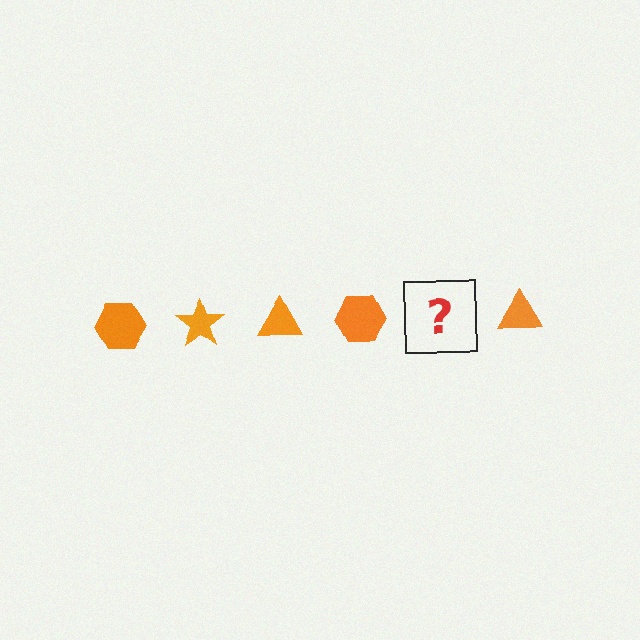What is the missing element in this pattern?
The missing element is an orange star.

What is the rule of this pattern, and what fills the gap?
The rule is that the pattern cycles through hexagon, star, triangle shapes in orange. The gap should be filled with an orange star.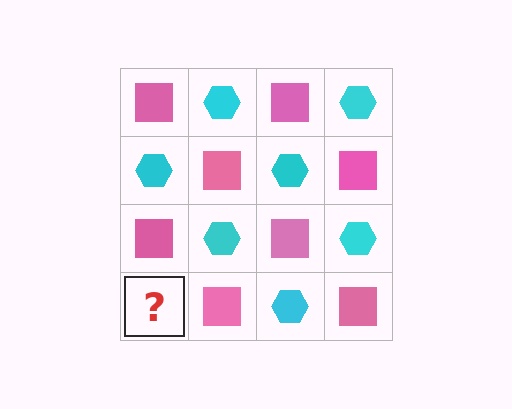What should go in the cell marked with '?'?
The missing cell should contain a cyan hexagon.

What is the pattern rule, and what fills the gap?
The rule is that it alternates pink square and cyan hexagon in a checkerboard pattern. The gap should be filled with a cyan hexagon.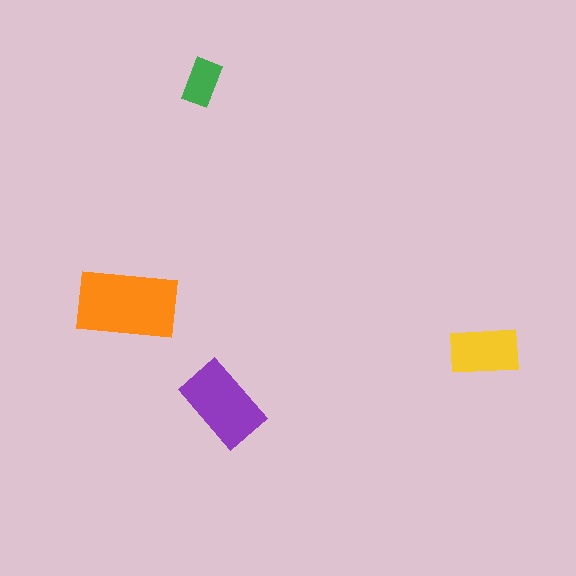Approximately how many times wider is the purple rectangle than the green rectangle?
About 2 times wider.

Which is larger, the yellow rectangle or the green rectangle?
The yellow one.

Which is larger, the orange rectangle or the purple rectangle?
The orange one.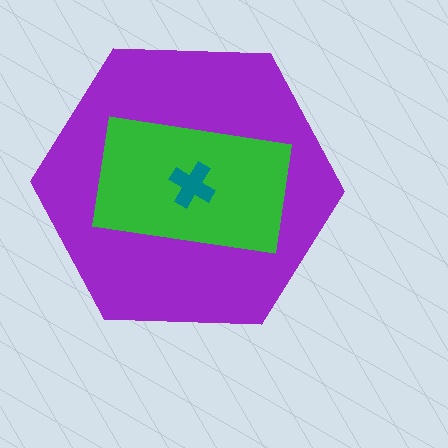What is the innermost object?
The teal cross.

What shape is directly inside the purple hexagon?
The green rectangle.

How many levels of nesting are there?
3.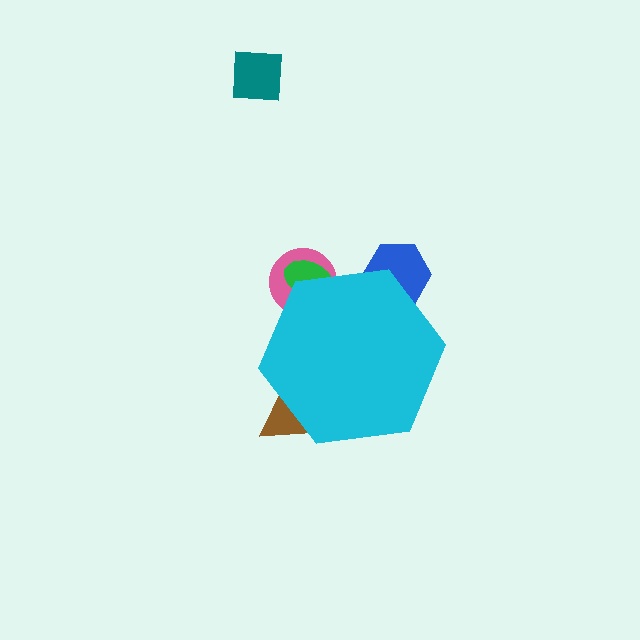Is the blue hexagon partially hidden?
Yes, the blue hexagon is partially hidden behind the cyan hexagon.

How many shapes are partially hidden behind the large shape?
4 shapes are partially hidden.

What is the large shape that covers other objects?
A cyan hexagon.